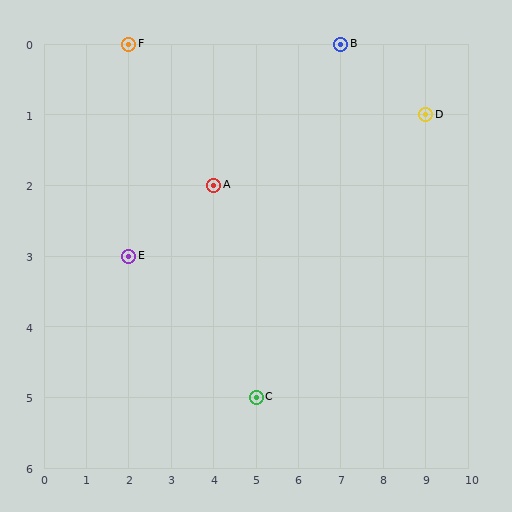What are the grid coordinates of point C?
Point C is at grid coordinates (5, 5).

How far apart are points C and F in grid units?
Points C and F are 3 columns and 5 rows apart (about 5.8 grid units diagonally).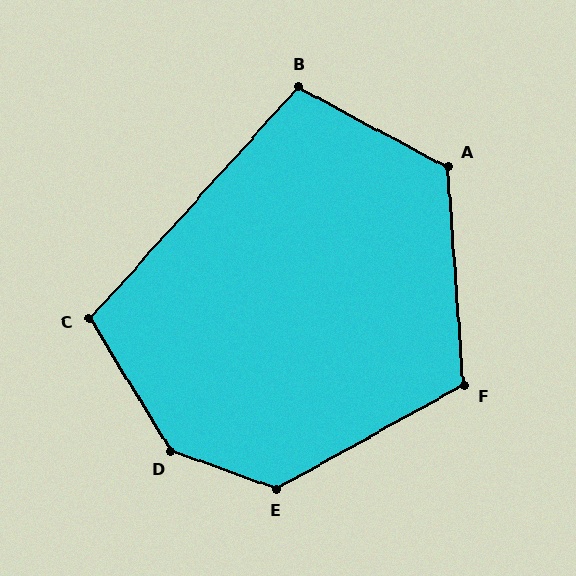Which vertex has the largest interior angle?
D, at approximately 141 degrees.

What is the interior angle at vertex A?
Approximately 122 degrees (obtuse).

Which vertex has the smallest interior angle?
B, at approximately 104 degrees.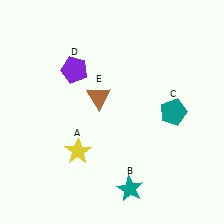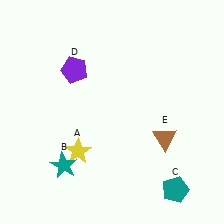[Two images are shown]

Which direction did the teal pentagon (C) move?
The teal pentagon (C) moved down.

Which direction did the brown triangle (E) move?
The brown triangle (E) moved right.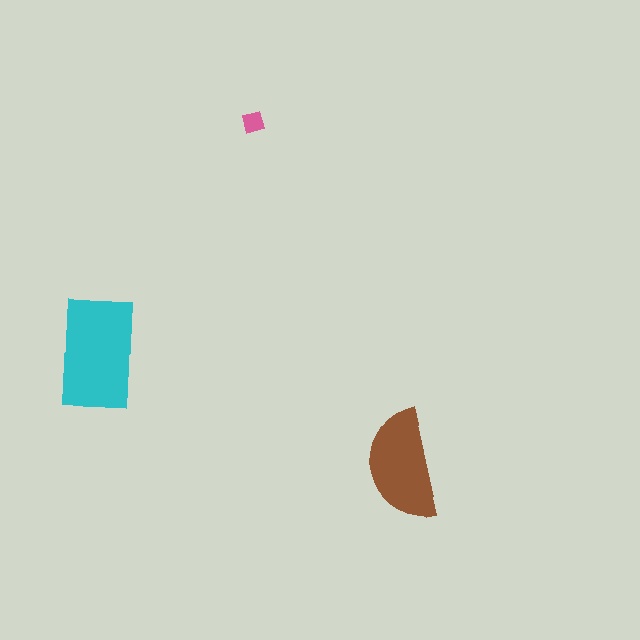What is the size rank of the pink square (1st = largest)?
3rd.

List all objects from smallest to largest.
The pink square, the brown semicircle, the cyan rectangle.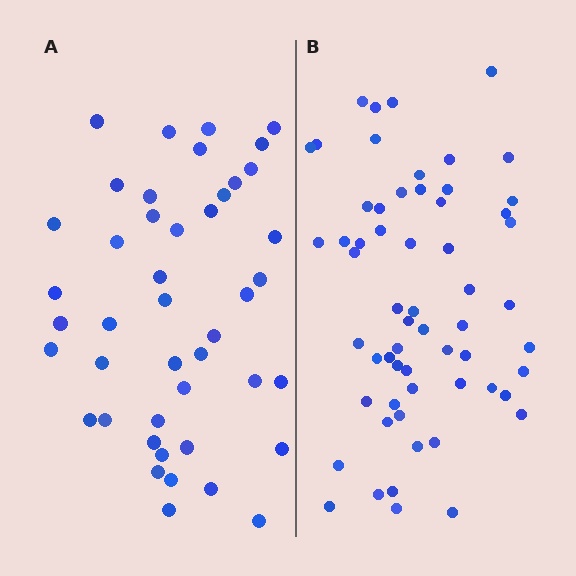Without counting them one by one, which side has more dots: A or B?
Region B (the right region) has more dots.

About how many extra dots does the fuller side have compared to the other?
Region B has approximately 15 more dots than region A.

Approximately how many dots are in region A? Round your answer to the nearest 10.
About 40 dots. (The exact count is 44, which rounds to 40.)